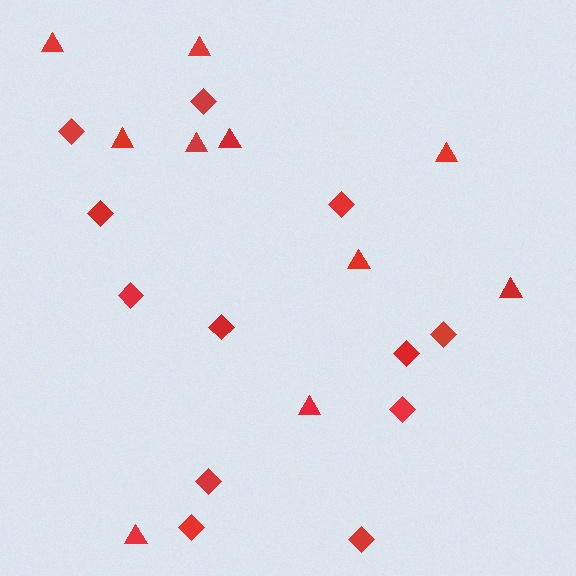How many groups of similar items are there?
There are 2 groups: one group of diamonds (12) and one group of triangles (10).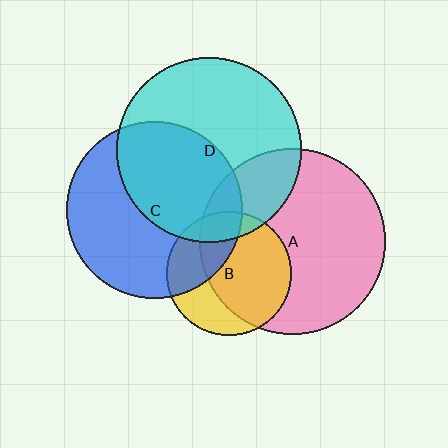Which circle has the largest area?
Circle A (pink).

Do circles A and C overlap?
Yes.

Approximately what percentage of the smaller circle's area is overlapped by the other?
Approximately 10%.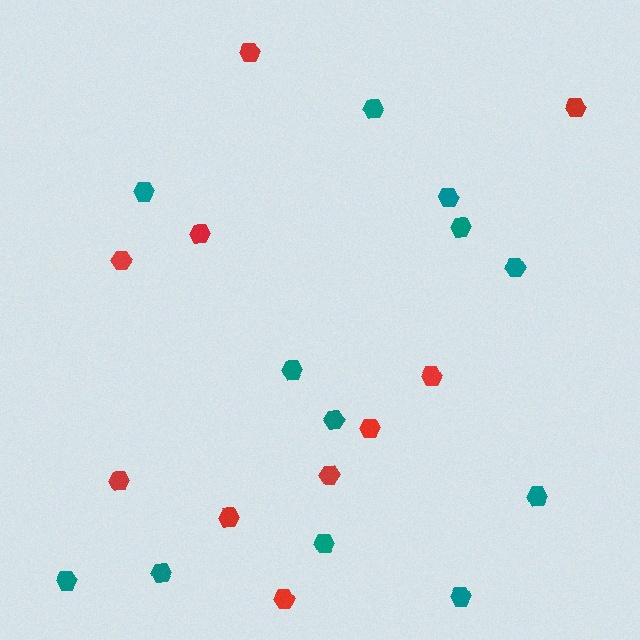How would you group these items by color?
There are 2 groups: one group of teal hexagons (12) and one group of red hexagons (10).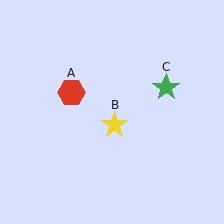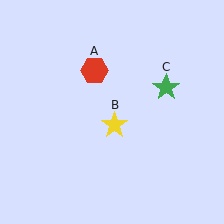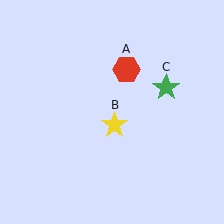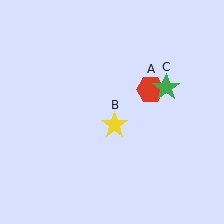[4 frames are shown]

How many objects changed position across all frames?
1 object changed position: red hexagon (object A).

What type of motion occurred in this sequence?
The red hexagon (object A) rotated clockwise around the center of the scene.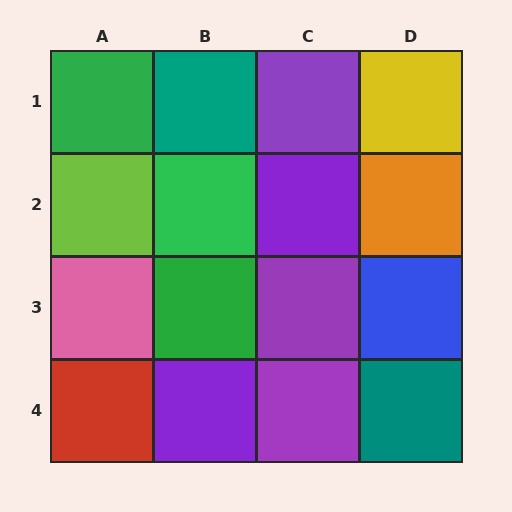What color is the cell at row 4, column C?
Purple.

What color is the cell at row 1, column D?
Yellow.